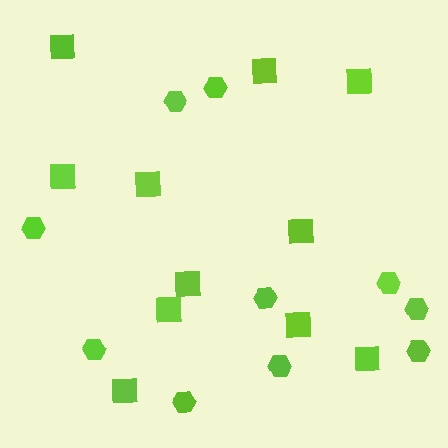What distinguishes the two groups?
There are 2 groups: one group of squares (11) and one group of hexagons (10).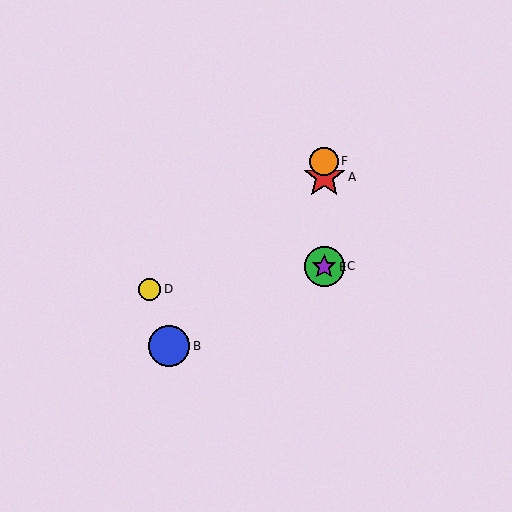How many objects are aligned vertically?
4 objects (A, C, E, F) are aligned vertically.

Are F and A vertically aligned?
Yes, both are at x≈324.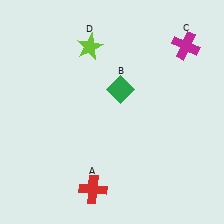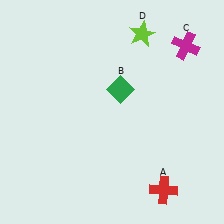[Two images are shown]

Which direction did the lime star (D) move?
The lime star (D) moved right.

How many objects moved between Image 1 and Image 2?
2 objects moved between the two images.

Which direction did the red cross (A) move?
The red cross (A) moved right.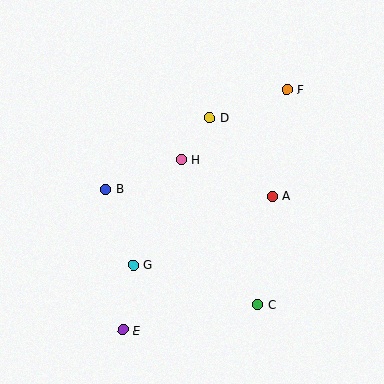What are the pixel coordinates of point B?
Point B is at (106, 189).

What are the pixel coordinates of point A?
Point A is at (272, 196).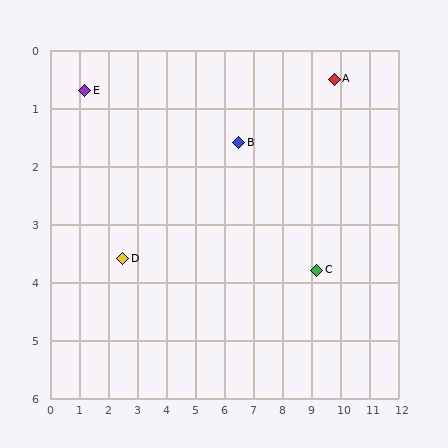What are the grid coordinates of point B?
Point B is at approximately (6.5, 1.6).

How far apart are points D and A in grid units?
Points D and A are about 7.9 grid units apart.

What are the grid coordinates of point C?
Point C is at approximately (9.2, 3.8).